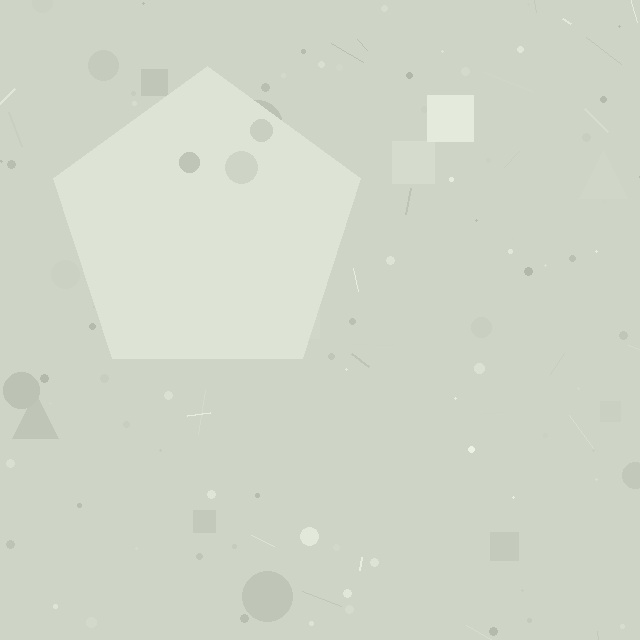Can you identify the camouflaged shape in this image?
The camouflaged shape is a pentagon.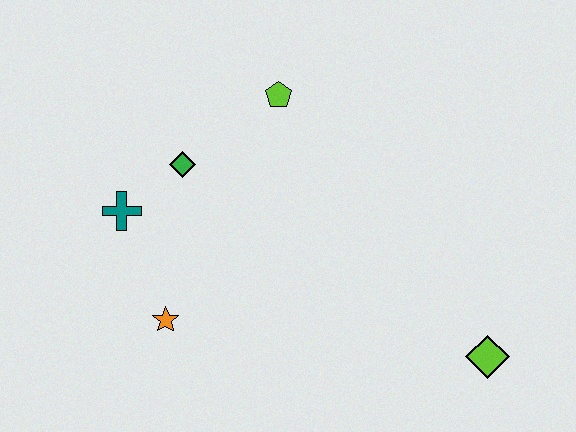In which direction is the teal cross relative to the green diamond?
The teal cross is to the left of the green diamond.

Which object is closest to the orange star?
The teal cross is closest to the orange star.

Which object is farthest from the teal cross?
The lime diamond is farthest from the teal cross.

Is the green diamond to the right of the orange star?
Yes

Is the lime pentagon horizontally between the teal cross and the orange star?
No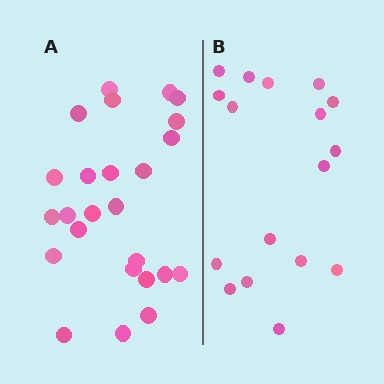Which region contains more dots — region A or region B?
Region A (the left region) has more dots.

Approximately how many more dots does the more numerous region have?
Region A has roughly 8 or so more dots than region B.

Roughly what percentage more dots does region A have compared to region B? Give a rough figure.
About 45% more.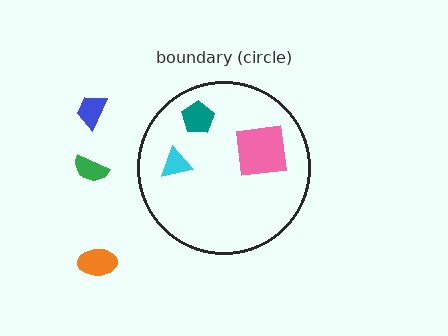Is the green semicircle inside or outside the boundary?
Outside.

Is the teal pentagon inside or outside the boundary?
Inside.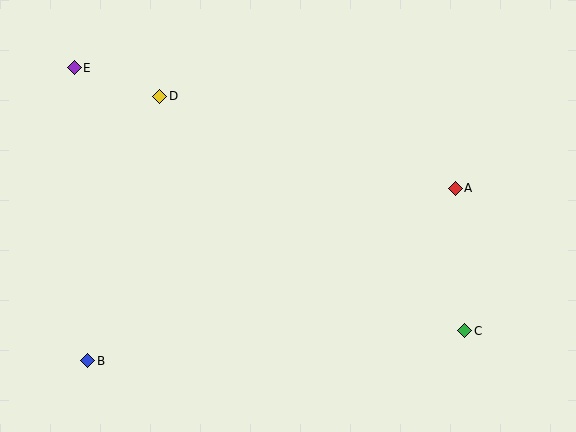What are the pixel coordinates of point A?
Point A is at (455, 188).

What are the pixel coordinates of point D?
Point D is at (160, 96).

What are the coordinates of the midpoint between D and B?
The midpoint between D and B is at (124, 228).